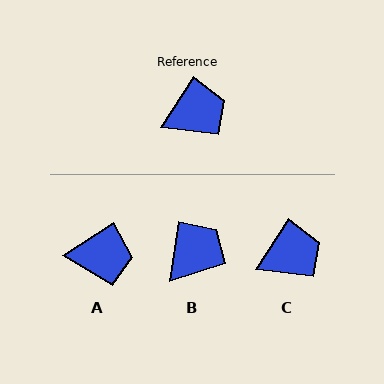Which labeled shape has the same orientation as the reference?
C.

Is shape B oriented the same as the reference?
No, it is off by about 24 degrees.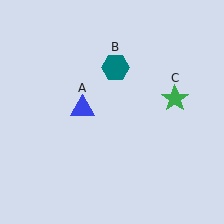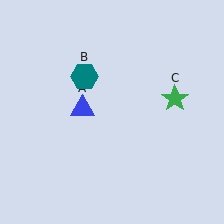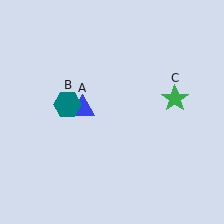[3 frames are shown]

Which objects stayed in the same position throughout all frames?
Blue triangle (object A) and green star (object C) remained stationary.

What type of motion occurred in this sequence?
The teal hexagon (object B) rotated counterclockwise around the center of the scene.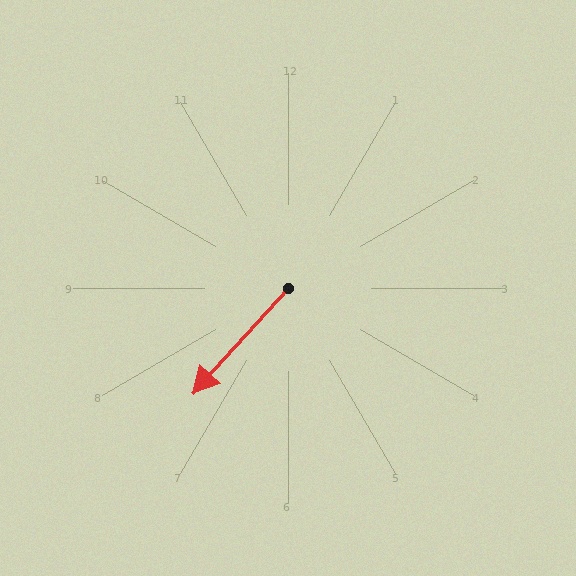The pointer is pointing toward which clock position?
Roughly 7 o'clock.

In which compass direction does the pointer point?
Southwest.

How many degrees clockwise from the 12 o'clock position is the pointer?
Approximately 222 degrees.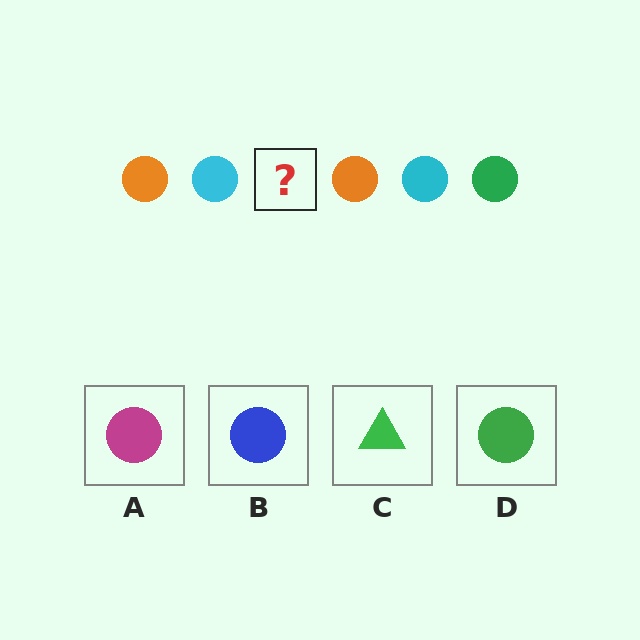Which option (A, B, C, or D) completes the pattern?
D.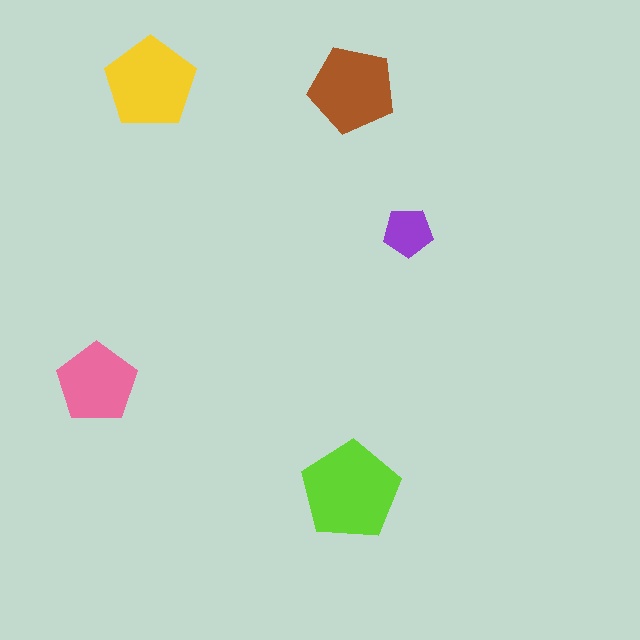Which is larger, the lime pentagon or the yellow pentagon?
The lime one.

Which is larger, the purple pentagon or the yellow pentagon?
The yellow one.